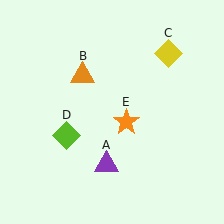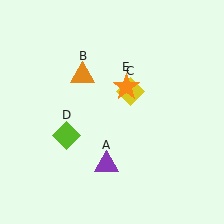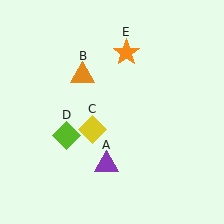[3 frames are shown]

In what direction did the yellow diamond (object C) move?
The yellow diamond (object C) moved down and to the left.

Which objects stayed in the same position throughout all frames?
Purple triangle (object A) and orange triangle (object B) and lime diamond (object D) remained stationary.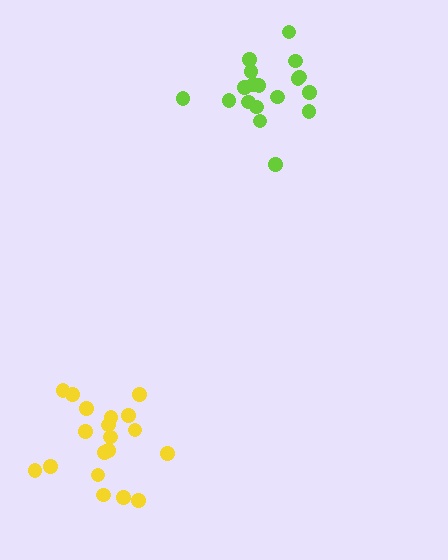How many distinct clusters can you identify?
There are 2 distinct clusters.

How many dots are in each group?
Group 1: 19 dots, Group 2: 18 dots (37 total).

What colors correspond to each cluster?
The clusters are colored: yellow, lime.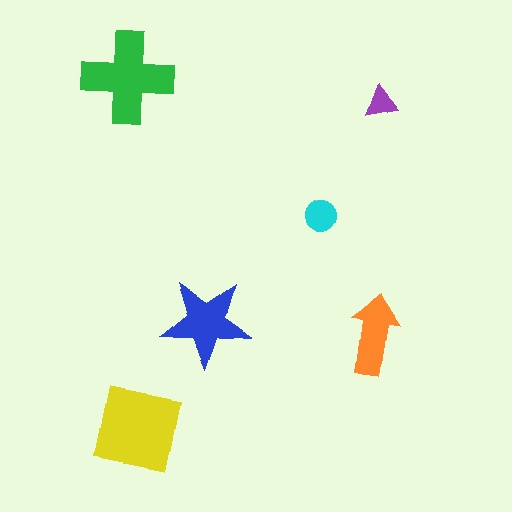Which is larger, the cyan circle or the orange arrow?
The orange arrow.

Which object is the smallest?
The purple triangle.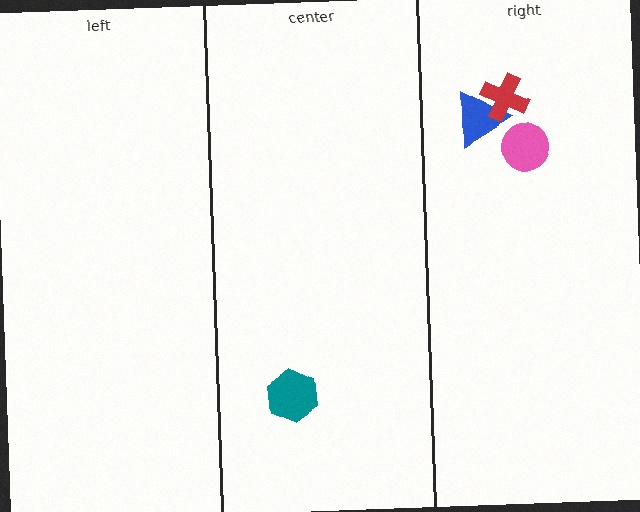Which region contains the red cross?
The right region.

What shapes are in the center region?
The teal hexagon.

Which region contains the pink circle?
The right region.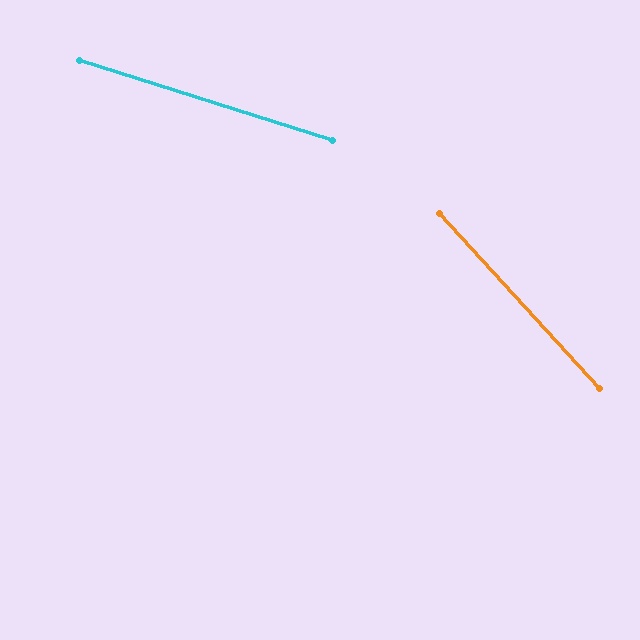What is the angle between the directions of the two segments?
Approximately 30 degrees.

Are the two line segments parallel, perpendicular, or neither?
Neither parallel nor perpendicular — they differ by about 30°.